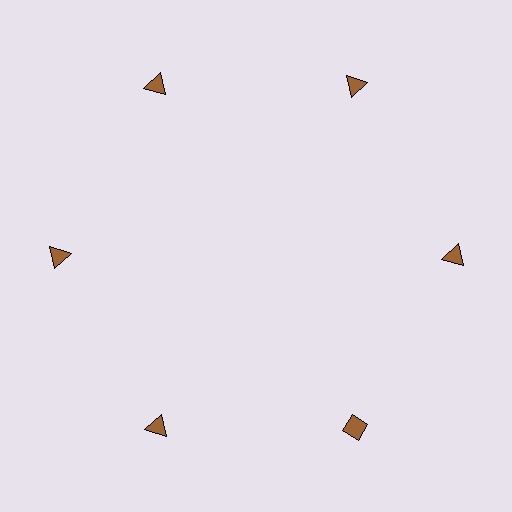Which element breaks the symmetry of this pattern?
The brown diamond at roughly the 5 o'clock position breaks the symmetry. All other shapes are brown triangles.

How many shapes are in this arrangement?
There are 6 shapes arranged in a ring pattern.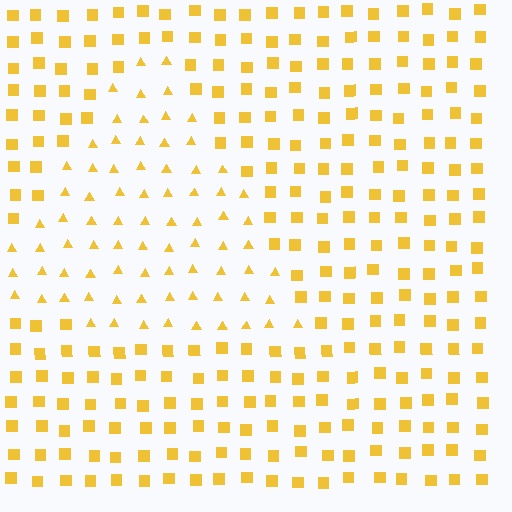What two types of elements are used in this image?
The image uses triangles inside the triangle region and squares outside it.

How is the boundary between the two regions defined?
The boundary is defined by a change in element shape: triangles inside vs. squares outside. All elements share the same color and spacing.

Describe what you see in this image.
The image is filled with small yellow elements arranged in a uniform grid. A triangle-shaped region contains triangles, while the surrounding area contains squares. The boundary is defined purely by the change in element shape.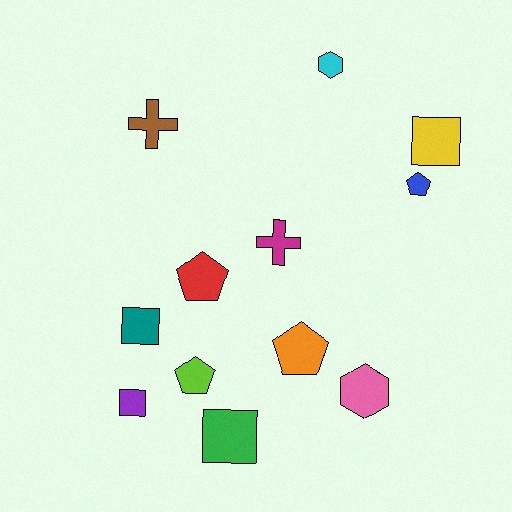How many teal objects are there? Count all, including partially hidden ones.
There is 1 teal object.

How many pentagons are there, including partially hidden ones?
There are 4 pentagons.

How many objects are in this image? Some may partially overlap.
There are 12 objects.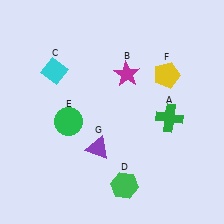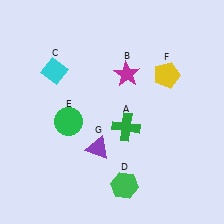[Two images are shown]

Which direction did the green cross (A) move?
The green cross (A) moved left.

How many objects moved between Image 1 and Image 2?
1 object moved between the two images.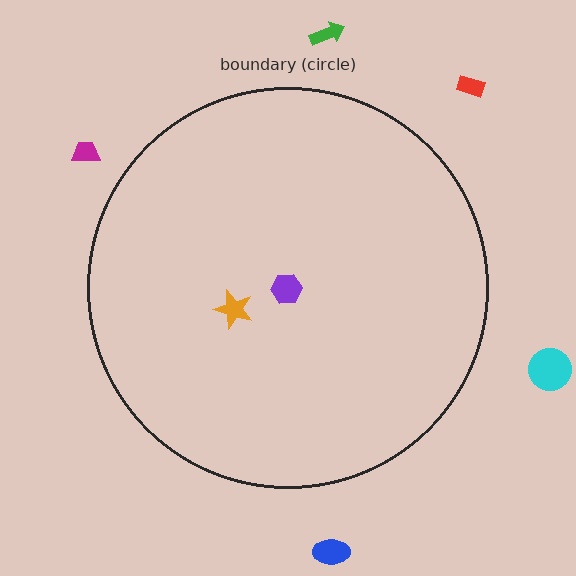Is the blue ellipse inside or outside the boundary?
Outside.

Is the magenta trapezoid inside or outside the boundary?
Outside.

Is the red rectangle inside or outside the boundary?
Outside.